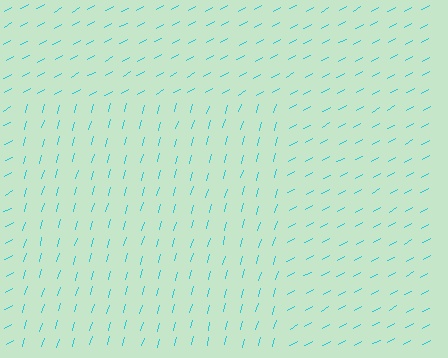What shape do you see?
I see a rectangle.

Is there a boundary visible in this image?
Yes, there is a texture boundary formed by a change in line orientation.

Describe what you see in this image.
The image is filled with small cyan line segments. A rectangle region in the image has lines oriented differently from the surrounding lines, creating a visible texture boundary.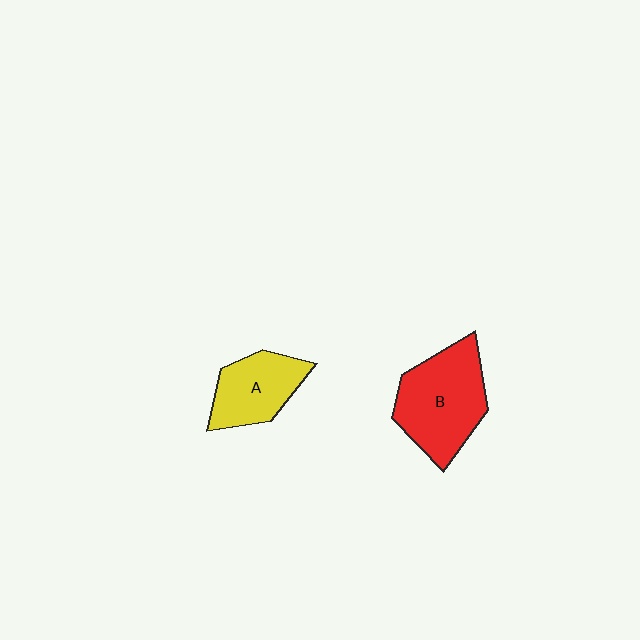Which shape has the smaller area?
Shape A (yellow).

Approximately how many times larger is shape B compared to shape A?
Approximately 1.5 times.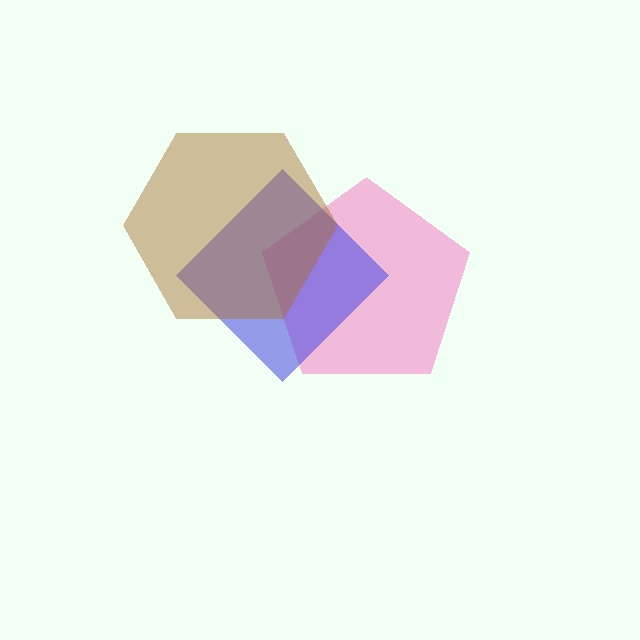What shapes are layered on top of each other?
The layered shapes are: a pink pentagon, a blue diamond, a brown hexagon.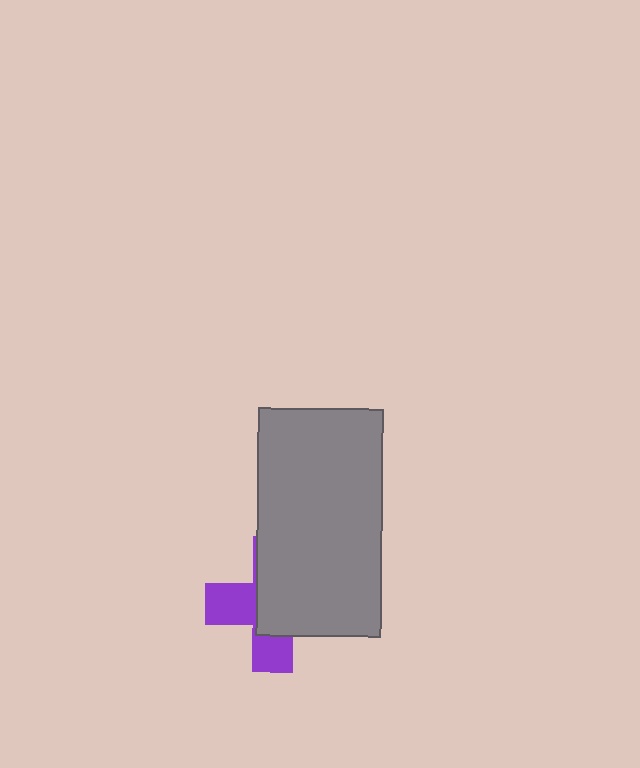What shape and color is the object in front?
The object in front is a gray rectangle.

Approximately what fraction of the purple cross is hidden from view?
Roughly 61% of the purple cross is hidden behind the gray rectangle.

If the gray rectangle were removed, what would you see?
You would see the complete purple cross.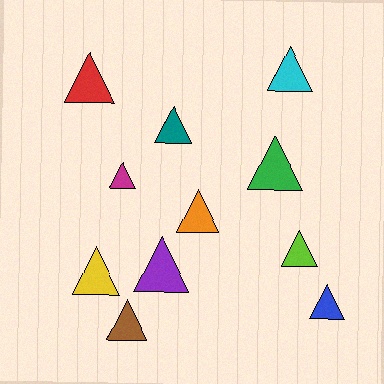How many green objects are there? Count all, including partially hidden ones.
There is 1 green object.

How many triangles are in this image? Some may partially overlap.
There are 11 triangles.